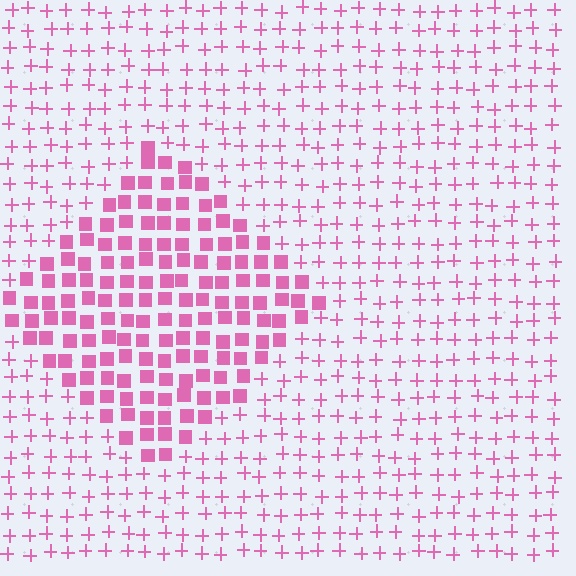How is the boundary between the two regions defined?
The boundary is defined by a change in element shape: squares inside vs. plus signs outside. All elements share the same color and spacing.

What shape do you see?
I see a diamond.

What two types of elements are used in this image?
The image uses squares inside the diamond region and plus signs outside it.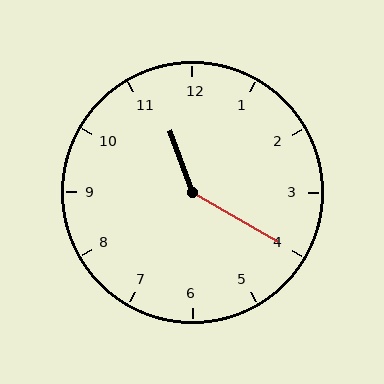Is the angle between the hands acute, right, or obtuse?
It is obtuse.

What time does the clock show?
11:20.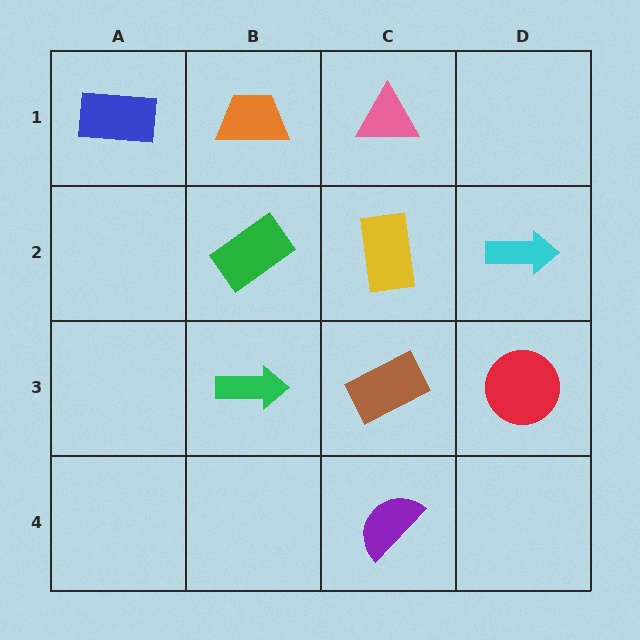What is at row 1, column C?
A pink triangle.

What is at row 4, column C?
A purple semicircle.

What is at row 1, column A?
A blue rectangle.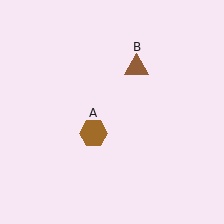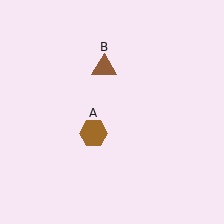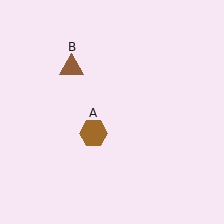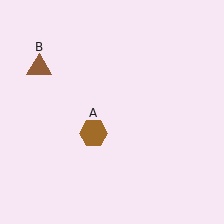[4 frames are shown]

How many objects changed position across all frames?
1 object changed position: brown triangle (object B).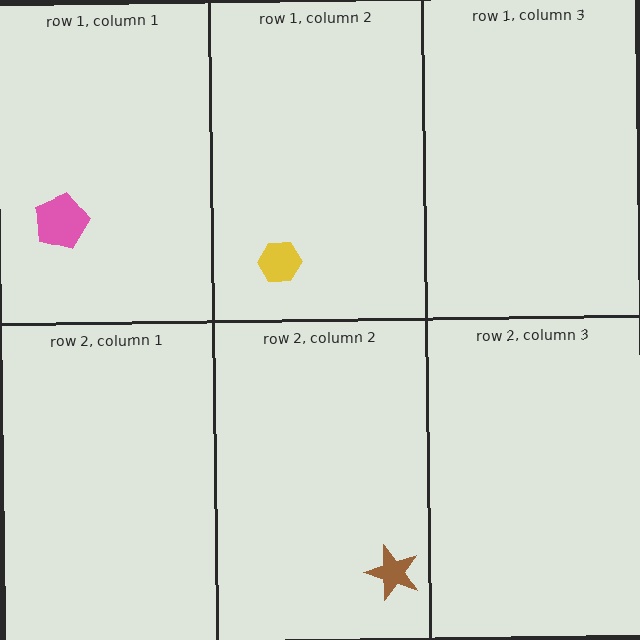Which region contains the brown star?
The row 2, column 2 region.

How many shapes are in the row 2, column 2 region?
1.